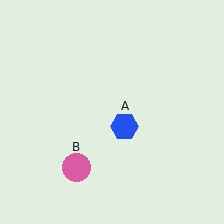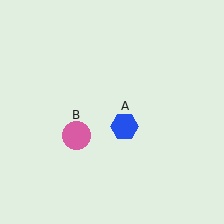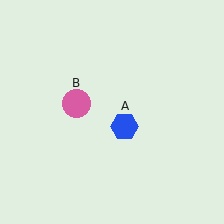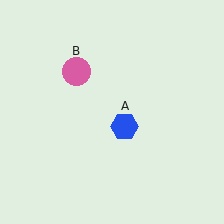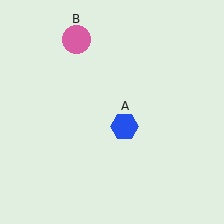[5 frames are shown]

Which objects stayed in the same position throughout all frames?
Blue hexagon (object A) remained stationary.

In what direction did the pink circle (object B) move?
The pink circle (object B) moved up.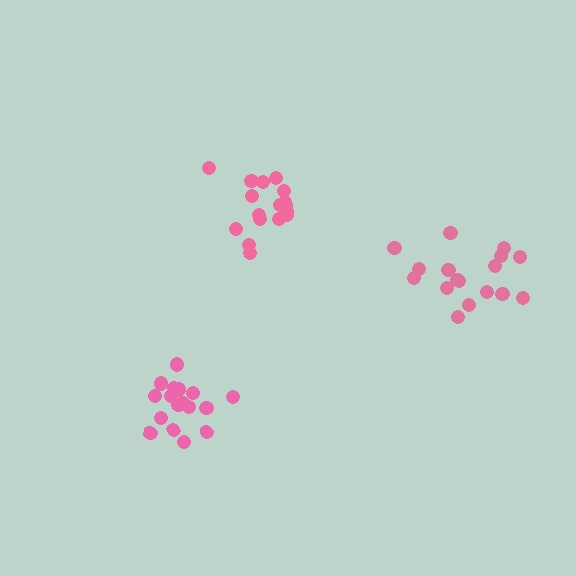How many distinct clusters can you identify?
There are 3 distinct clusters.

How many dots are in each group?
Group 1: 18 dots, Group 2: 17 dots, Group 3: 18 dots (53 total).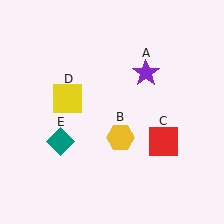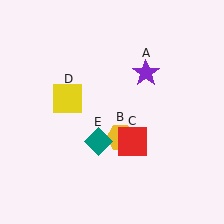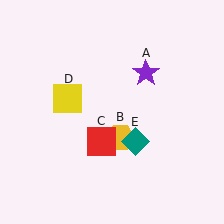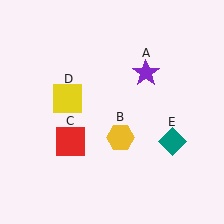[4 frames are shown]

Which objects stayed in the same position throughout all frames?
Purple star (object A) and yellow hexagon (object B) and yellow square (object D) remained stationary.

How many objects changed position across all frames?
2 objects changed position: red square (object C), teal diamond (object E).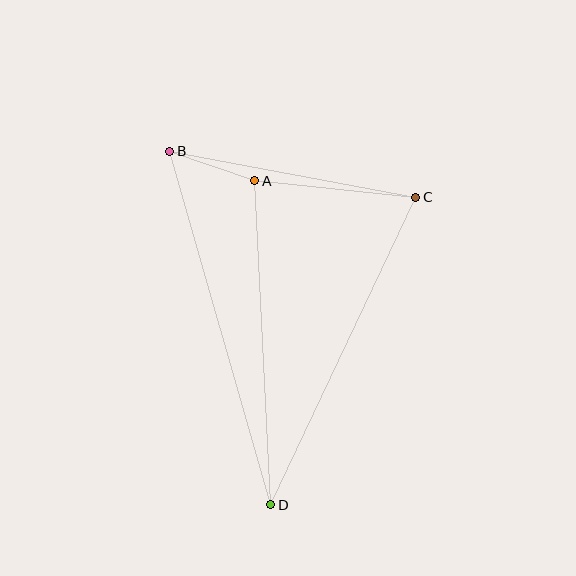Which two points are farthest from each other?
Points B and D are farthest from each other.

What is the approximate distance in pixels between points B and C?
The distance between B and C is approximately 250 pixels.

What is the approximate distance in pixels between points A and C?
The distance between A and C is approximately 162 pixels.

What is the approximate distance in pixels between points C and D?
The distance between C and D is approximately 340 pixels.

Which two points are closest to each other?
Points A and B are closest to each other.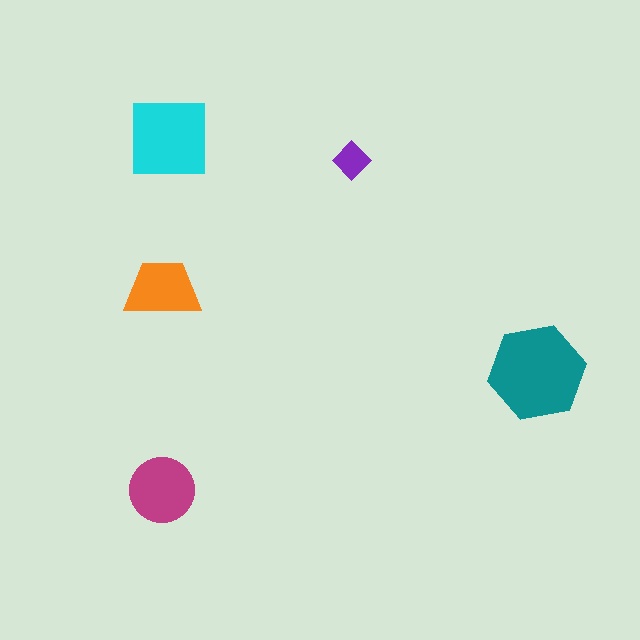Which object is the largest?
The teal hexagon.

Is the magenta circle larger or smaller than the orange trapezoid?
Larger.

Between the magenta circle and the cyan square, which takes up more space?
The cyan square.